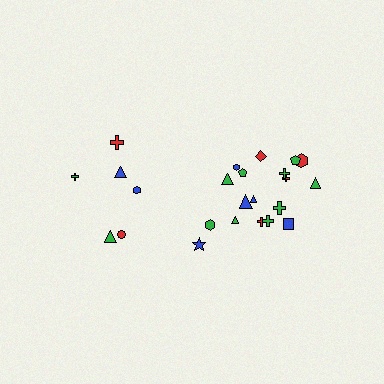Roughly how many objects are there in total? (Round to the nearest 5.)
Roughly 25 objects in total.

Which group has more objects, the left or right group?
The right group.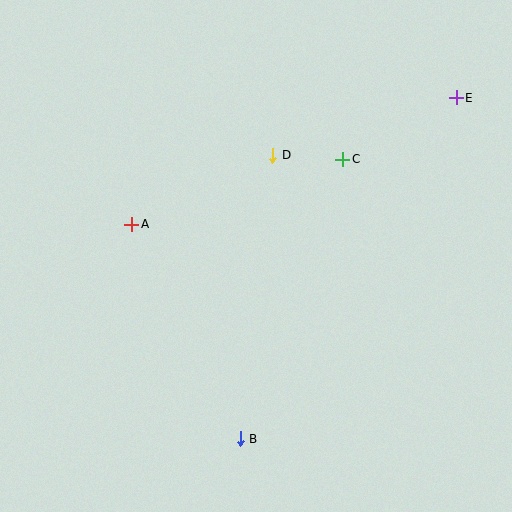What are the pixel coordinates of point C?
Point C is at (343, 159).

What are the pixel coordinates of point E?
Point E is at (456, 98).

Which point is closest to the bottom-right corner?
Point B is closest to the bottom-right corner.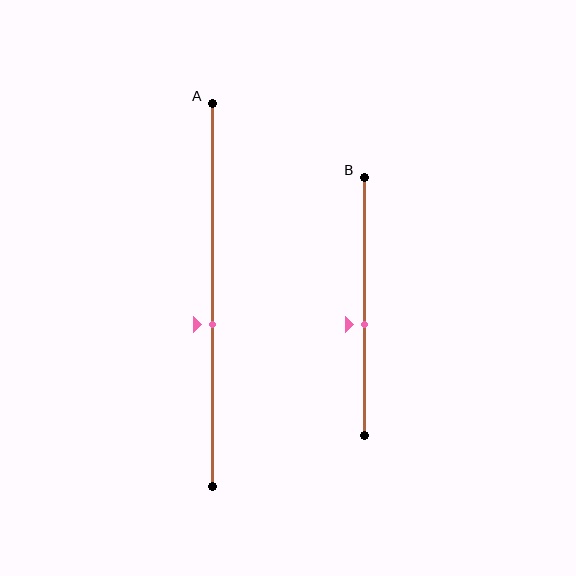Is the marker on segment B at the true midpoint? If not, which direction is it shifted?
No, the marker on segment B is shifted downward by about 7% of the segment length.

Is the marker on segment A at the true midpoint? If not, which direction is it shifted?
No, the marker on segment A is shifted downward by about 8% of the segment length.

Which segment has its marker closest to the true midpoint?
Segment B has its marker closest to the true midpoint.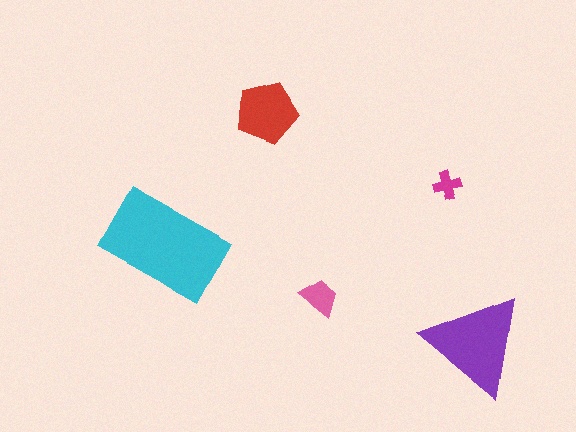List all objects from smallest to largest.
The magenta cross, the pink trapezoid, the red pentagon, the purple triangle, the cyan rectangle.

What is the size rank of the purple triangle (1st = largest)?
2nd.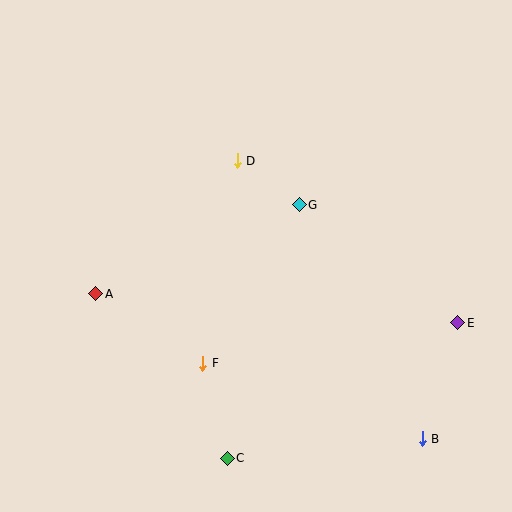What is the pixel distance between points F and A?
The distance between F and A is 128 pixels.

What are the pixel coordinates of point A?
Point A is at (96, 294).